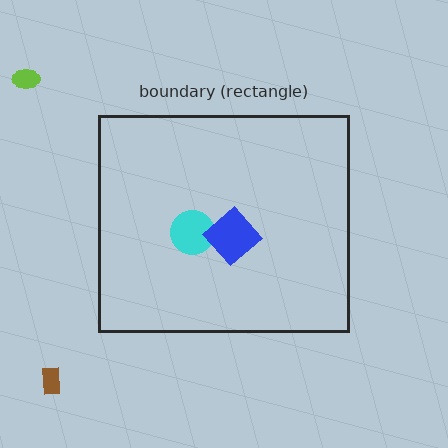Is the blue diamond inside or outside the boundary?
Inside.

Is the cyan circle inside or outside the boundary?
Inside.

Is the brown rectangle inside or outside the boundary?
Outside.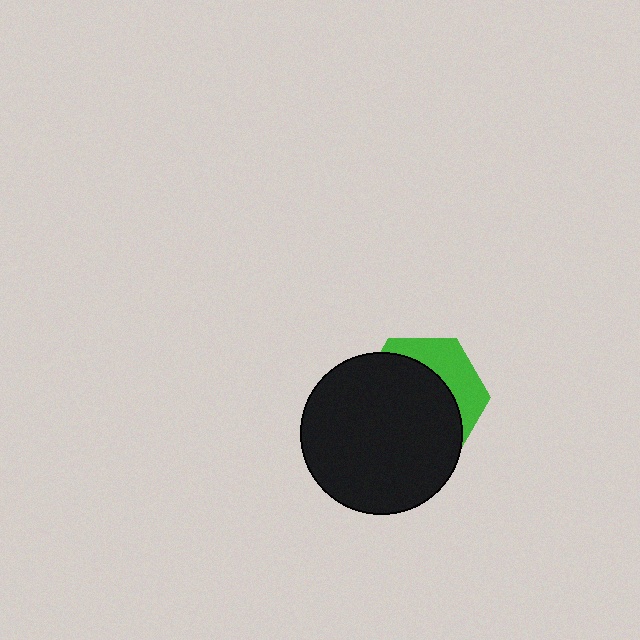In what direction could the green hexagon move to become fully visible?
The green hexagon could move toward the upper-right. That would shift it out from behind the black circle entirely.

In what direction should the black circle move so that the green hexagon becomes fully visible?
The black circle should move toward the lower-left. That is the shortest direction to clear the overlap and leave the green hexagon fully visible.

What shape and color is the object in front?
The object in front is a black circle.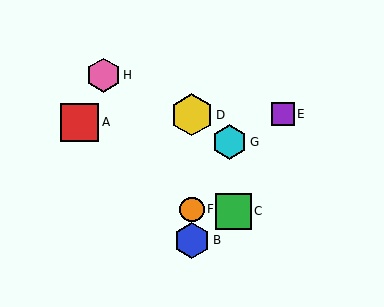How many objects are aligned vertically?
3 objects (B, D, F) are aligned vertically.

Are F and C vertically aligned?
No, F is at x≈192 and C is at x≈233.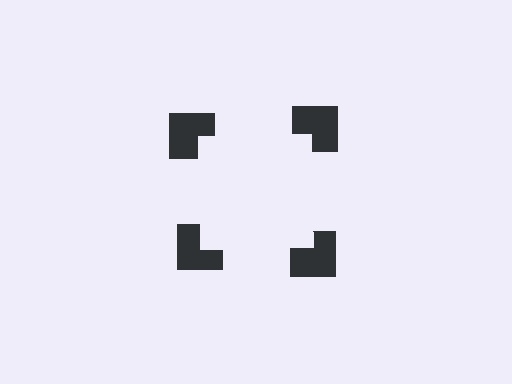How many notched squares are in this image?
There are 4 — one at each vertex of the illusory square.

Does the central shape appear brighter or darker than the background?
It typically appears slightly brighter than the background, even though no actual brightness change is drawn.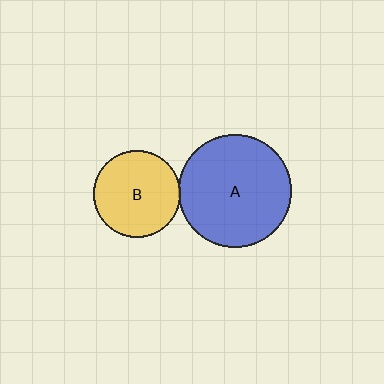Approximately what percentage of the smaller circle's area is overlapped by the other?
Approximately 5%.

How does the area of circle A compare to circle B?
Approximately 1.7 times.